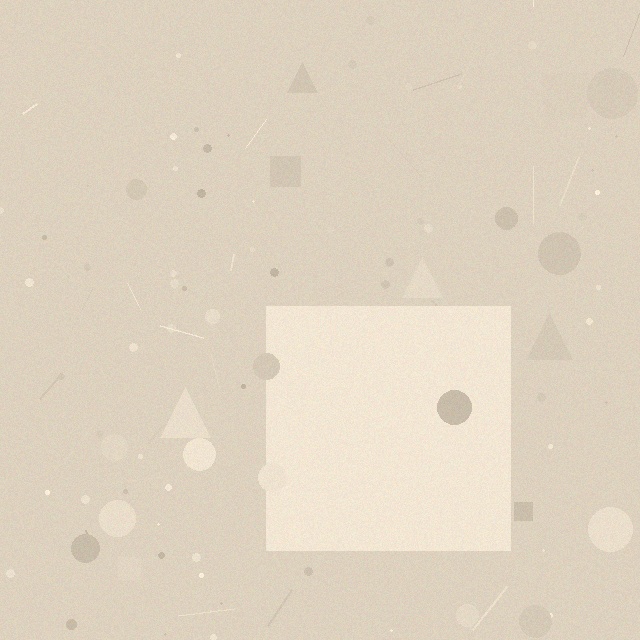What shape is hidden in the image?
A square is hidden in the image.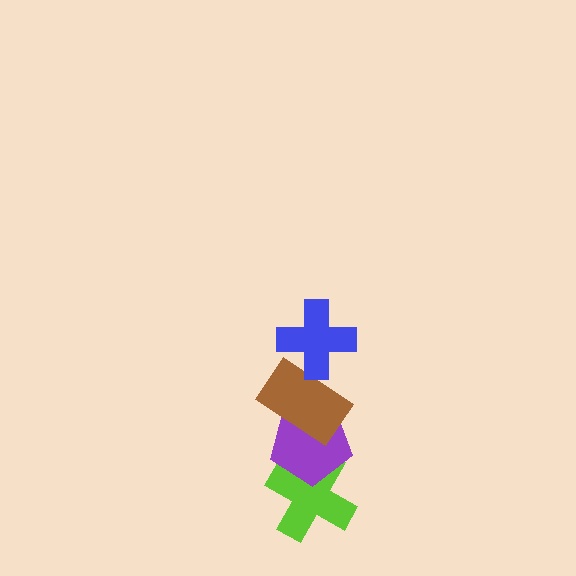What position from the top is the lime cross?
The lime cross is 4th from the top.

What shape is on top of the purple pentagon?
The brown rectangle is on top of the purple pentagon.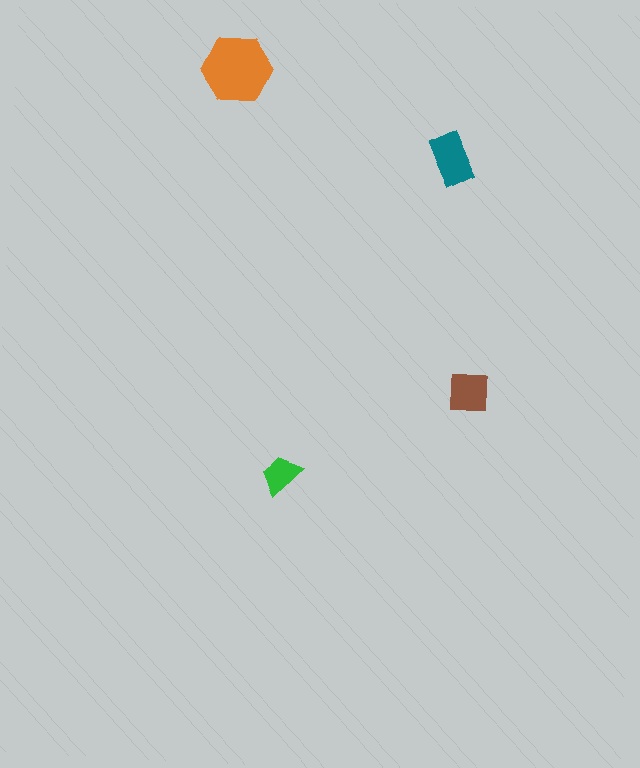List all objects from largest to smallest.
The orange hexagon, the teal rectangle, the brown square, the green trapezoid.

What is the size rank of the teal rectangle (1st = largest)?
2nd.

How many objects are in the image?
There are 4 objects in the image.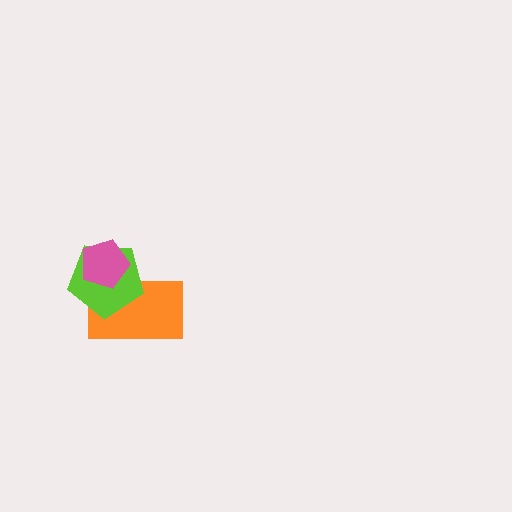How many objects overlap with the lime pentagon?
2 objects overlap with the lime pentagon.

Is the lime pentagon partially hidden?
Yes, it is partially covered by another shape.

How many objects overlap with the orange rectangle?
2 objects overlap with the orange rectangle.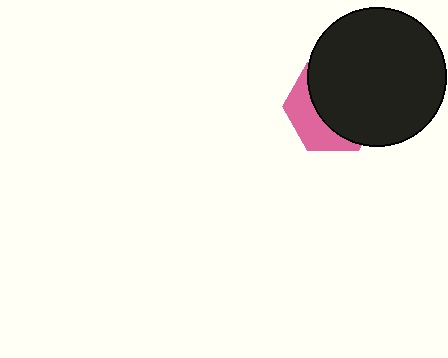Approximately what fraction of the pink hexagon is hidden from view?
Roughly 65% of the pink hexagon is hidden behind the black circle.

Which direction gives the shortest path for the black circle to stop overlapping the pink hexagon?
Moving toward the upper-right gives the shortest separation.